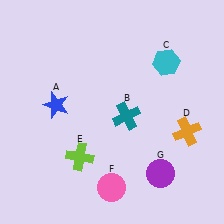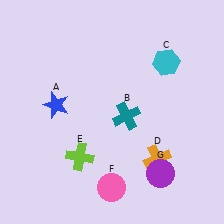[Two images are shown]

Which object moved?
The orange cross (D) moved left.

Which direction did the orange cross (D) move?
The orange cross (D) moved left.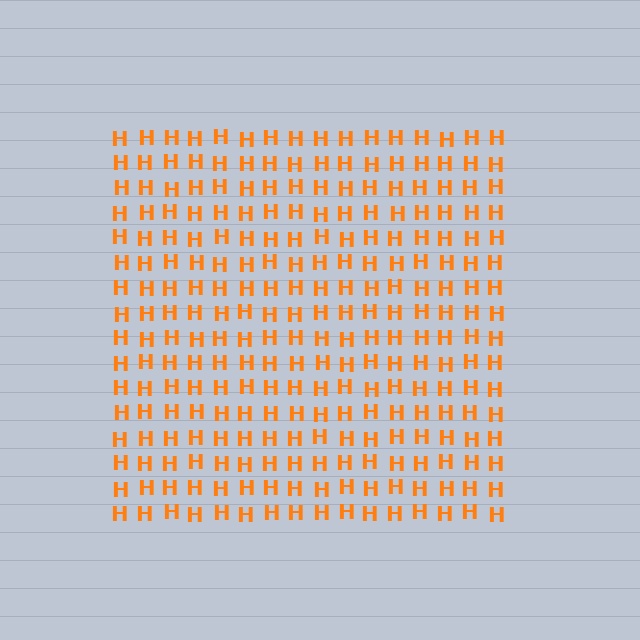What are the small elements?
The small elements are letter H's.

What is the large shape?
The large shape is a square.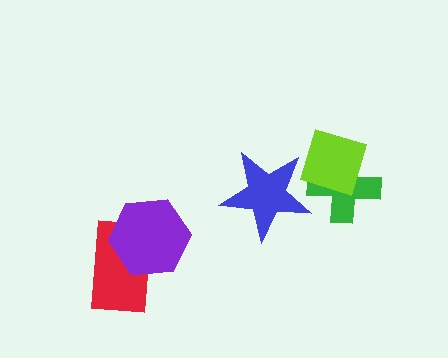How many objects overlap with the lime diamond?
2 objects overlap with the lime diamond.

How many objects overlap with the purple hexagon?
1 object overlaps with the purple hexagon.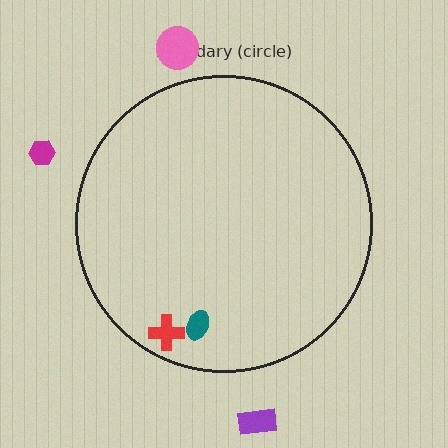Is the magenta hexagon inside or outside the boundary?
Outside.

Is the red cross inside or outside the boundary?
Inside.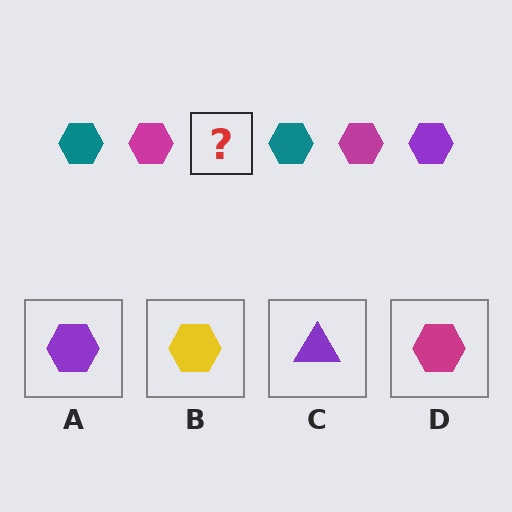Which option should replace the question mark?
Option A.